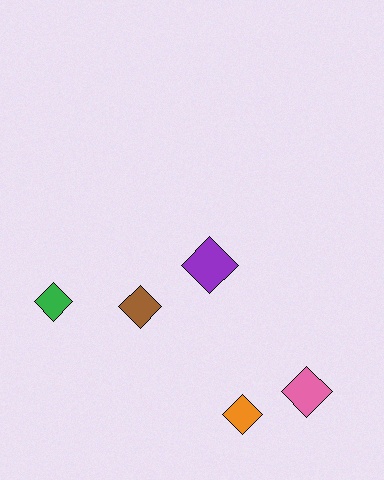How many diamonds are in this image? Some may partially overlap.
There are 5 diamonds.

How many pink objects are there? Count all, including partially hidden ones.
There is 1 pink object.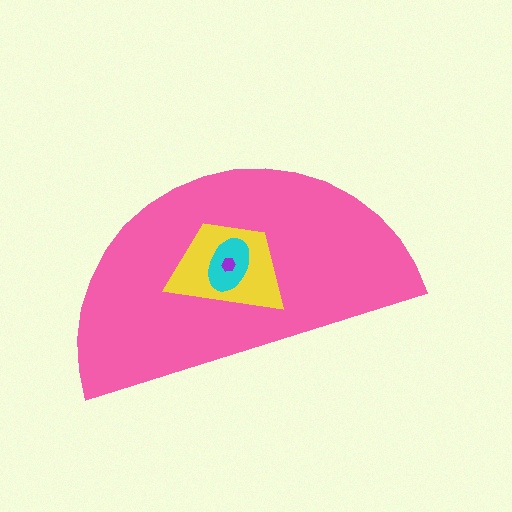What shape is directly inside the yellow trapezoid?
The cyan ellipse.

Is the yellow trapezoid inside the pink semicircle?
Yes.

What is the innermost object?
The purple hexagon.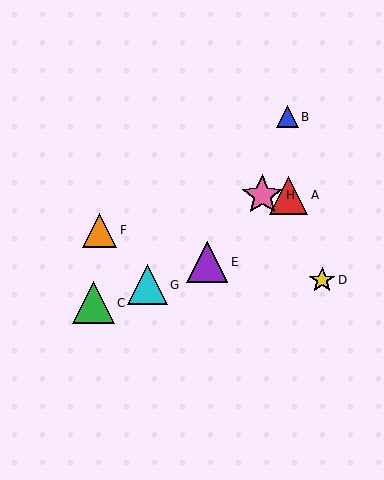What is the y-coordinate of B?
Object B is at y≈117.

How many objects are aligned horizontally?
2 objects (A, H) are aligned horizontally.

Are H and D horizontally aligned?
No, H is at y≈195 and D is at y≈280.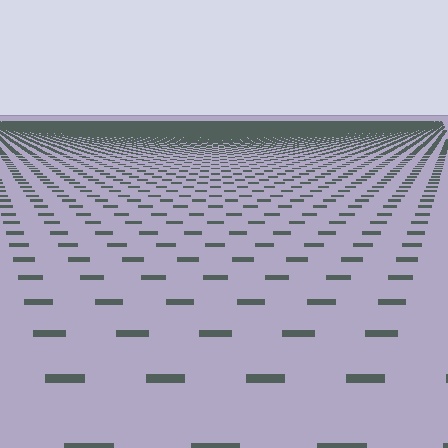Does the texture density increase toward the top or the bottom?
Density increases toward the top.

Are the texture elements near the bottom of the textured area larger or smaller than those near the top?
Larger. Near the bottom, elements are closer to the viewer and appear at a bigger on-screen size.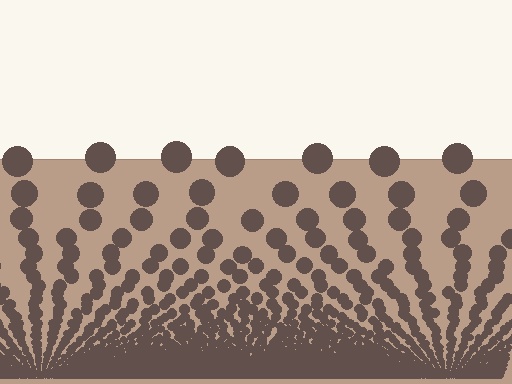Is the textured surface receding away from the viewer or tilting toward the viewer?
The surface appears to tilt toward the viewer. Texture elements get larger and sparser toward the top.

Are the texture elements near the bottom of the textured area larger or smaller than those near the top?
Smaller. The gradient is inverted — elements near the bottom are smaller and denser.